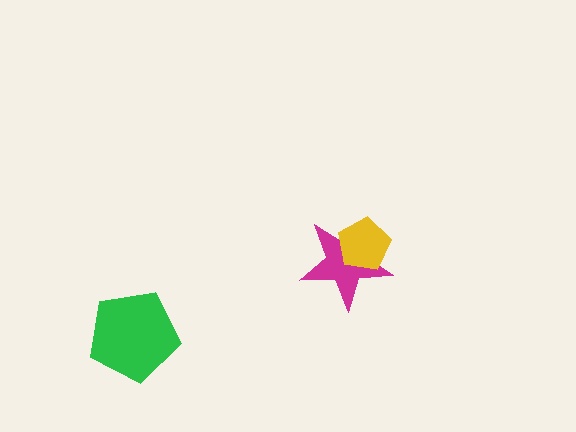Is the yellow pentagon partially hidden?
No, no other shape covers it.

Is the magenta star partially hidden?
Yes, it is partially covered by another shape.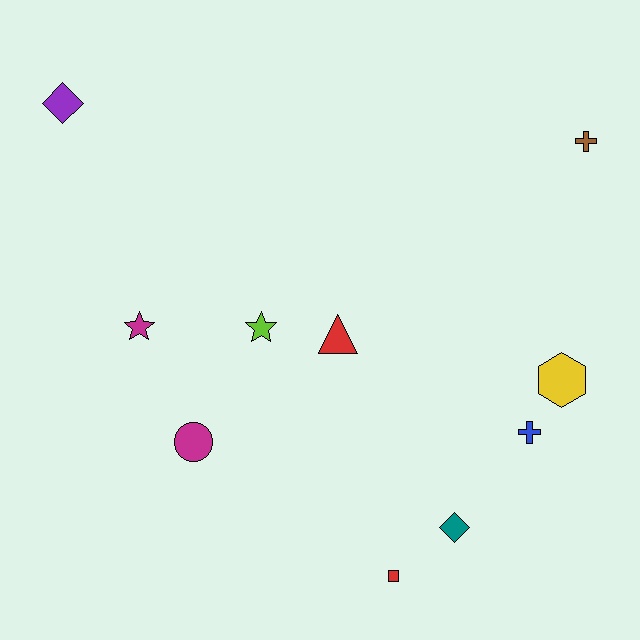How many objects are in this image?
There are 10 objects.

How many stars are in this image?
There are 2 stars.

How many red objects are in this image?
There are 2 red objects.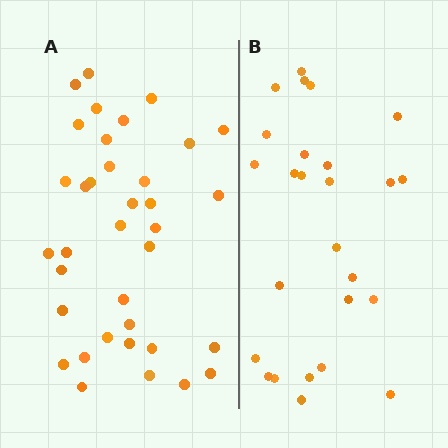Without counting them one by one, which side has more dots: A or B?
Region A (the left region) has more dots.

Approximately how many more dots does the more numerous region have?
Region A has roughly 10 or so more dots than region B.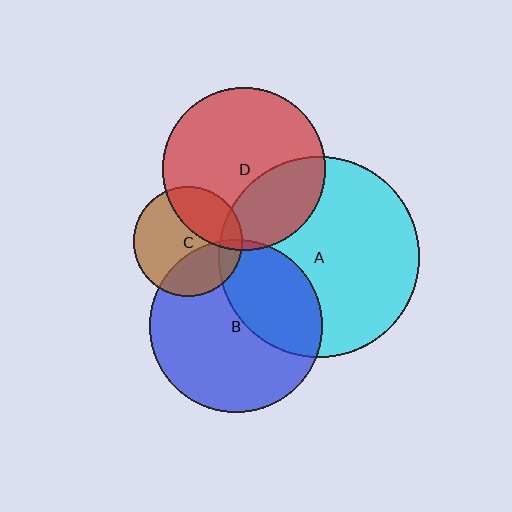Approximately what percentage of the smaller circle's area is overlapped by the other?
Approximately 5%.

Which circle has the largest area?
Circle A (cyan).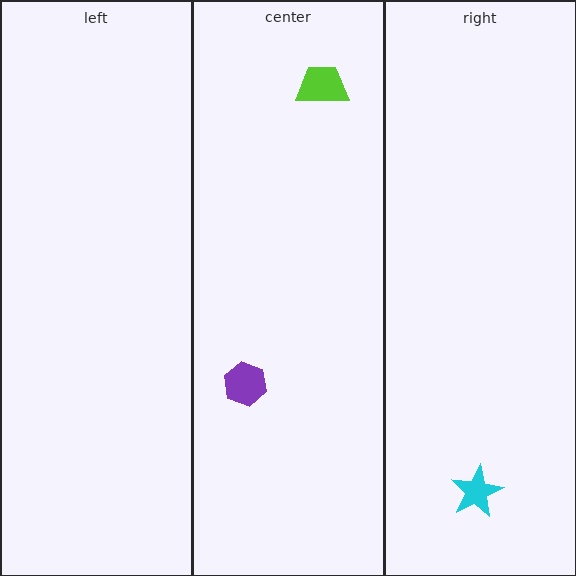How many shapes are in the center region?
2.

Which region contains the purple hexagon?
The center region.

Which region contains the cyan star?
The right region.